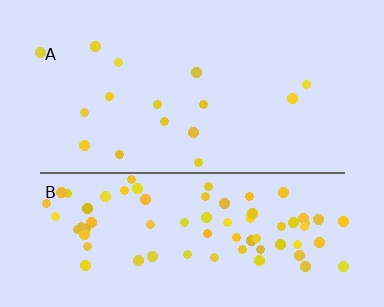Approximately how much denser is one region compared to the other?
Approximately 5.1× — region B over region A.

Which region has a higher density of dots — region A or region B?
B (the bottom).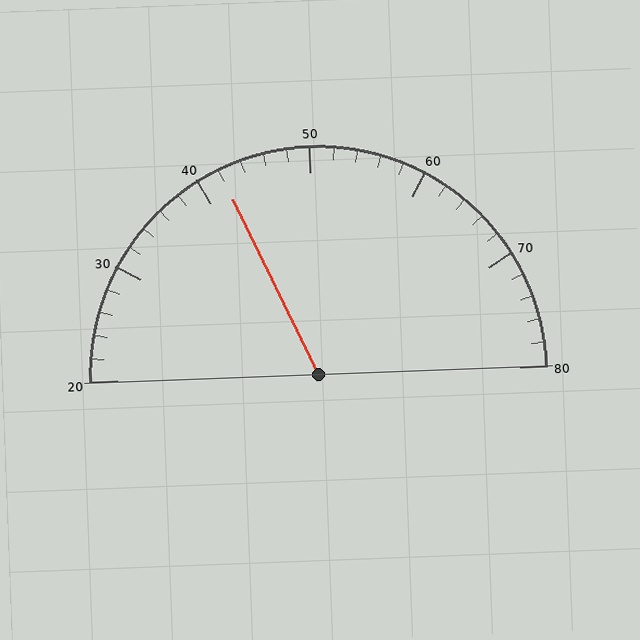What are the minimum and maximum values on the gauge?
The gauge ranges from 20 to 80.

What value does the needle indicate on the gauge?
The needle indicates approximately 42.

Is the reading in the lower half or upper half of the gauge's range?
The reading is in the lower half of the range (20 to 80).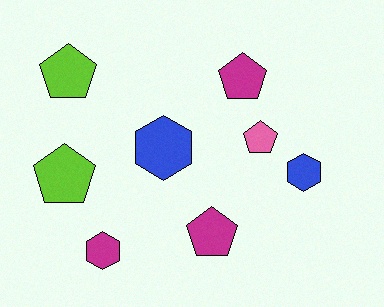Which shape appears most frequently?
Pentagon, with 5 objects.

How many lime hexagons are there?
There are no lime hexagons.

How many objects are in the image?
There are 8 objects.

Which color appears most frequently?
Magenta, with 3 objects.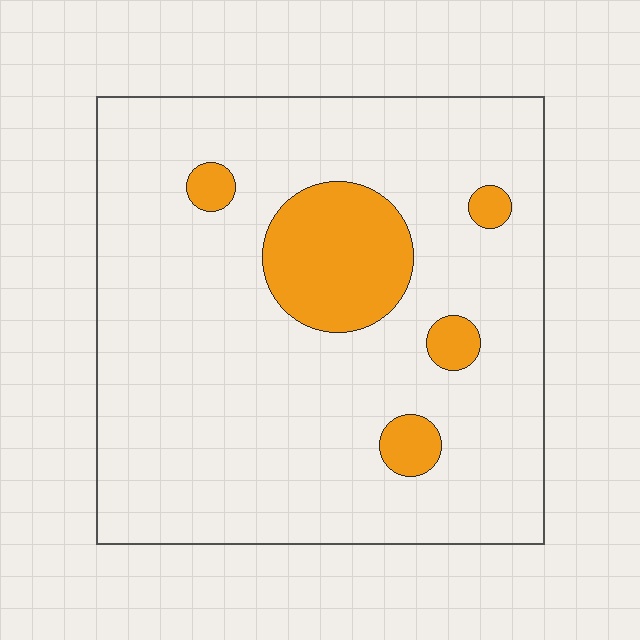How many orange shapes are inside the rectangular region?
5.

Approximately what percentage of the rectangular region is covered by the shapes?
Approximately 15%.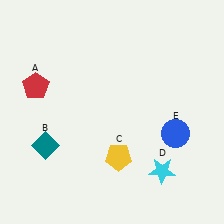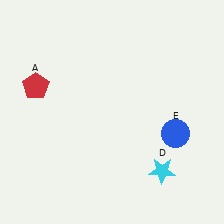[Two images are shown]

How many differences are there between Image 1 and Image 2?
There are 2 differences between the two images.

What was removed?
The yellow pentagon (C), the teal diamond (B) were removed in Image 2.